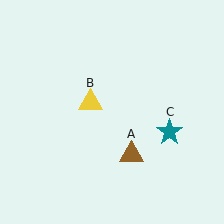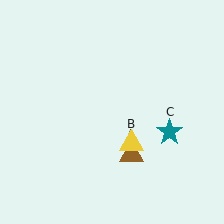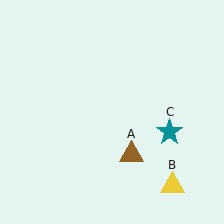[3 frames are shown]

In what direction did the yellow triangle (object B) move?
The yellow triangle (object B) moved down and to the right.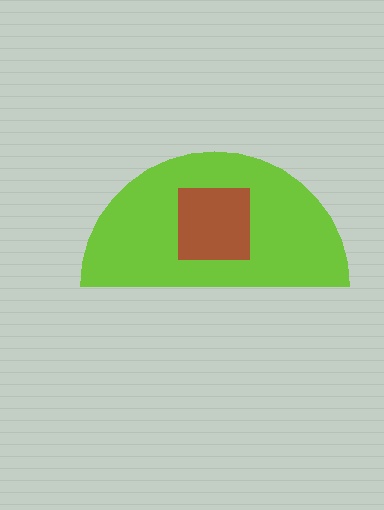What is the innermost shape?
The brown square.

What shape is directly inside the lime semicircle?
The brown square.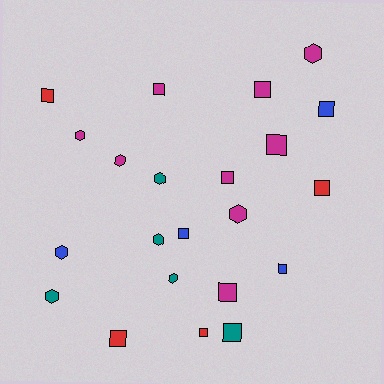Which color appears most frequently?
Magenta, with 9 objects.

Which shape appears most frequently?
Square, with 13 objects.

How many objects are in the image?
There are 22 objects.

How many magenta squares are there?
There are 5 magenta squares.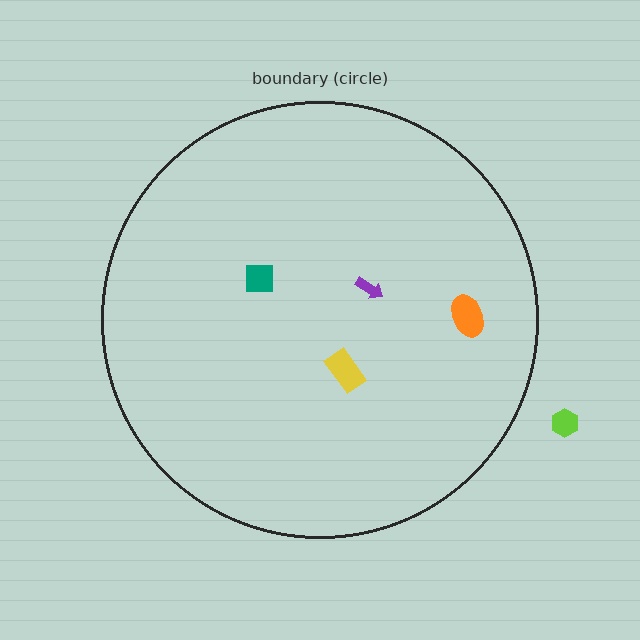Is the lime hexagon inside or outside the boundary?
Outside.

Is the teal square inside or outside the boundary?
Inside.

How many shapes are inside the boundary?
4 inside, 1 outside.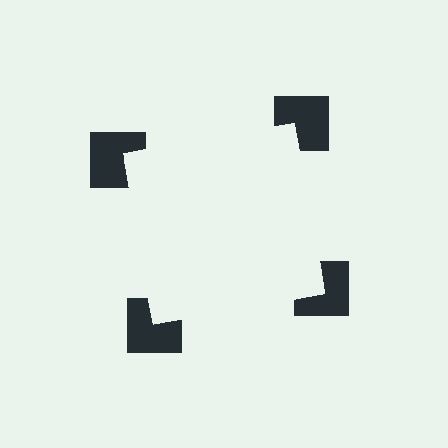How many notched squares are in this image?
There are 4 — one at each vertex of the illusory square.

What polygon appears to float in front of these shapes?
An illusory square — its edges are inferred from the aligned wedge cuts in the notched squares, not physically drawn.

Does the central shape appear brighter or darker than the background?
It typically appears slightly brighter than the background, even though no actual brightness change is drawn.